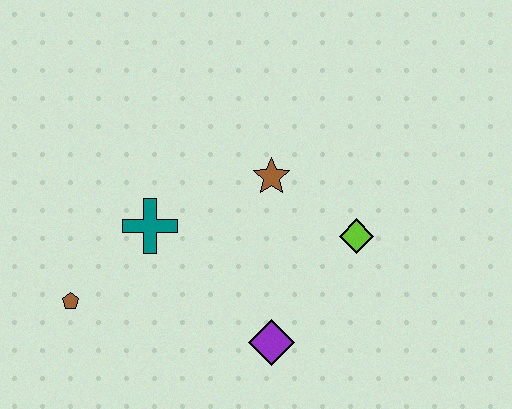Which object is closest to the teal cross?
The brown pentagon is closest to the teal cross.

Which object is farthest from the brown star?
The brown pentagon is farthest from the brown star.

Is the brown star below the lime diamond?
No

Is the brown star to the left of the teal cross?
No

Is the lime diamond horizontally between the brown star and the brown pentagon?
No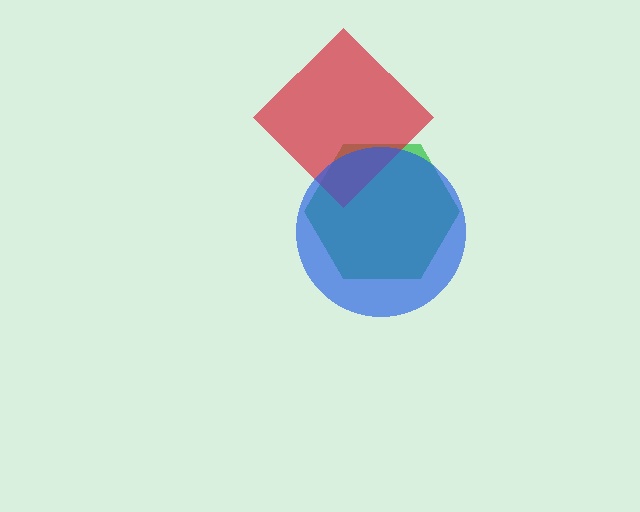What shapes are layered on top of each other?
The layered shapes are: a green hexagon, a red diamond, a blue circle.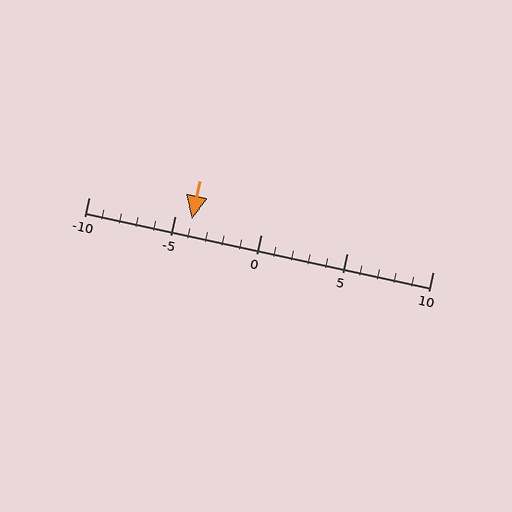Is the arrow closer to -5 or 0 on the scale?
The arrow is closer to -5.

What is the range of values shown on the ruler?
The ruler shows values from -10 to 10.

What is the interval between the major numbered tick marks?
The major tick marks are spaced 5 units apart.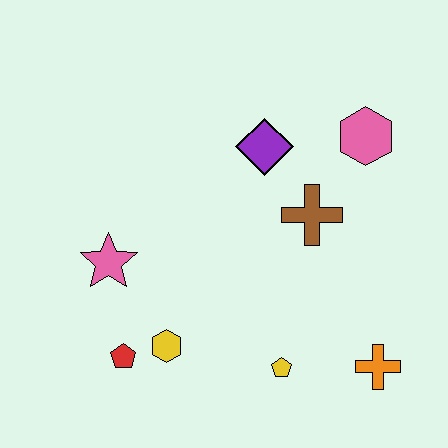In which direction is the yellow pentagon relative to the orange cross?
The yellow pentagon is to the left of the orange cross.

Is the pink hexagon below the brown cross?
No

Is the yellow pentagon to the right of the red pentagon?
Yes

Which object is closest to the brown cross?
The purple diamond is closest to the brown cross.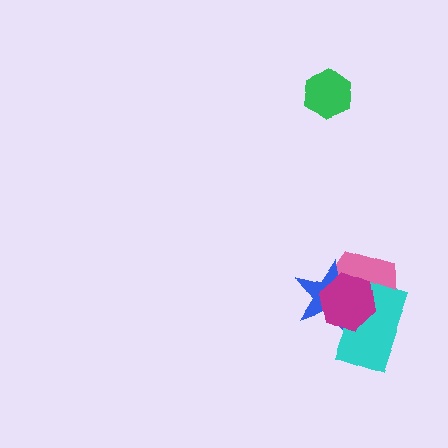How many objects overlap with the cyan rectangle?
3 objects overlap with the cyan rectangle.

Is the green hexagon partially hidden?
No, no other shape covers it.